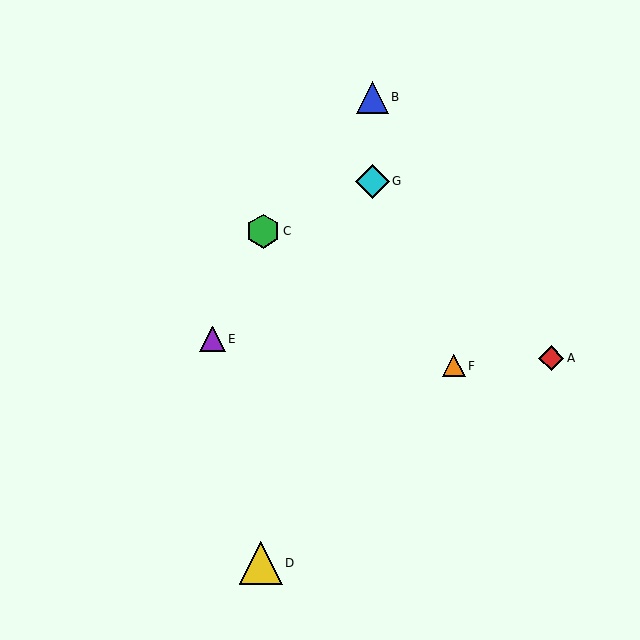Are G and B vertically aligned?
Yes, both are at x≈372.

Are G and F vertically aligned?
No, G is at x≈372 and F is at x≈454.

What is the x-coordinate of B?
Object B is at x≈372.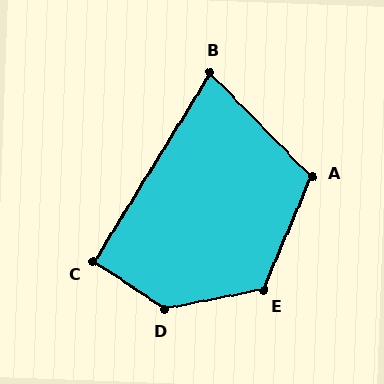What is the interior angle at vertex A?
Approximately 112 degrees (obtuse).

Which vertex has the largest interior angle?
D, at approximately 135 degrees.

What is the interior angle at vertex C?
Approximately 92 degrees (approximately right).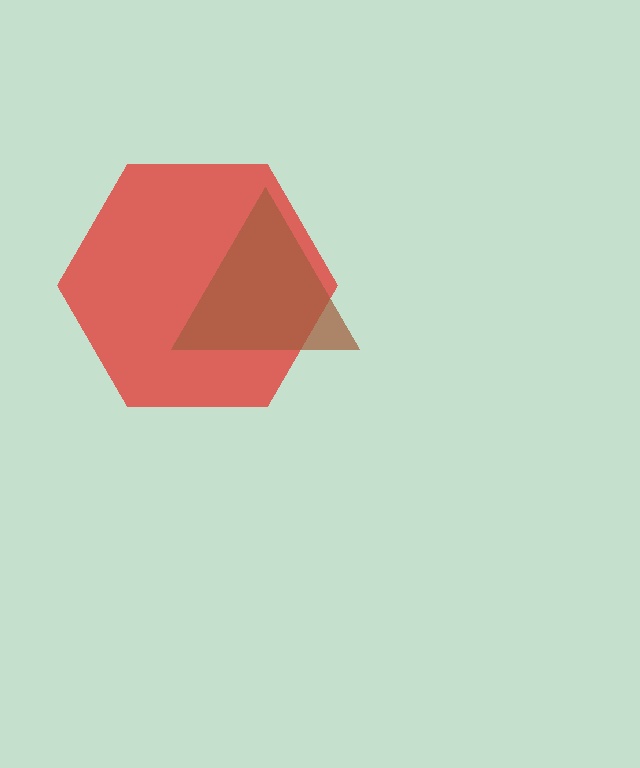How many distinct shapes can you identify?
There are 2 distinct shapes: a red hexagon, a brown triangle.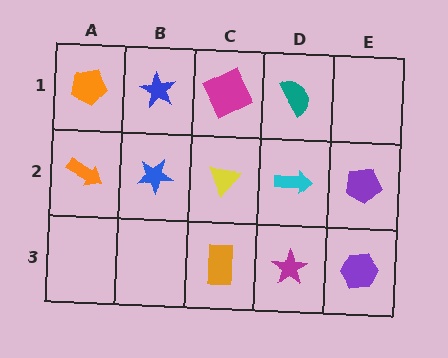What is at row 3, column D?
A magenta star.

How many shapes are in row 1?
4 shapes.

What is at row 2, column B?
A blue star.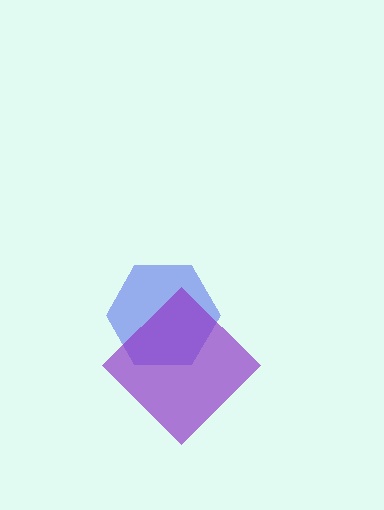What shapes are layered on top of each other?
The layered shapes are: a blue hexagon, a purple diamond.